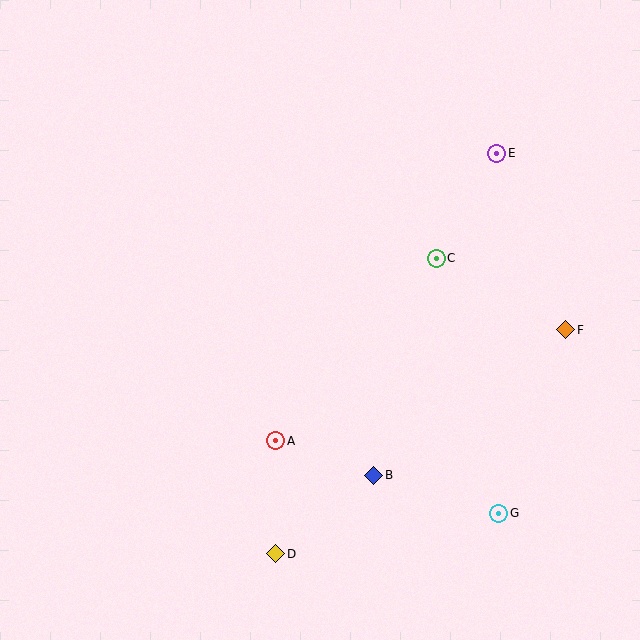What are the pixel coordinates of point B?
Point B is at (374, 476).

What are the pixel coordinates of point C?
Point C is at (436, 258).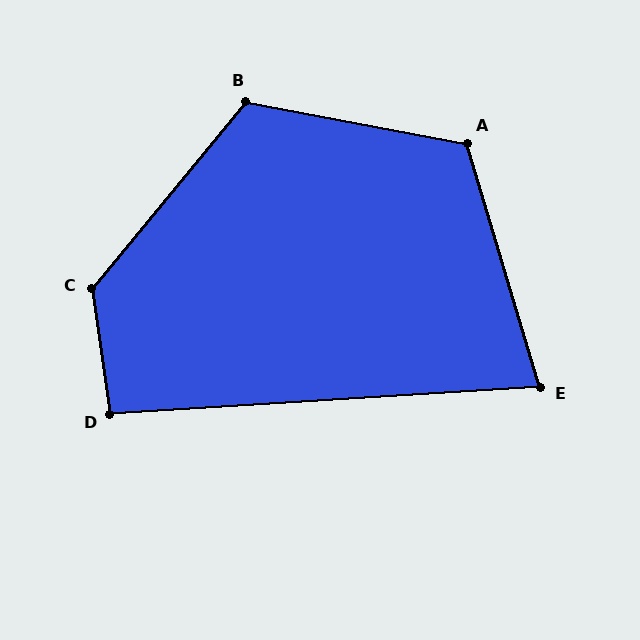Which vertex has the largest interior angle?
C, at approximately 132 degrees.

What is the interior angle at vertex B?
Approximately 119 degrees (obtuse).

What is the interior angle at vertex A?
Approximately 117 degrees (obtuse).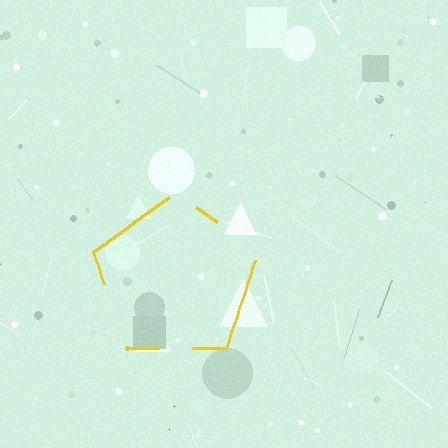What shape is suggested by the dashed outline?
The dashed outline suggests a pentagon.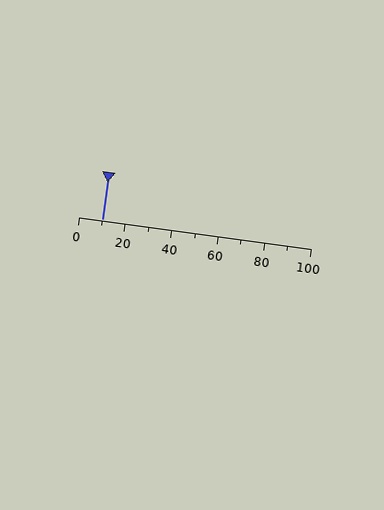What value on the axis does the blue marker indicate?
The marker indicates approximately 10.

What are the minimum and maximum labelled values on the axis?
The axis runs from 0 to 100.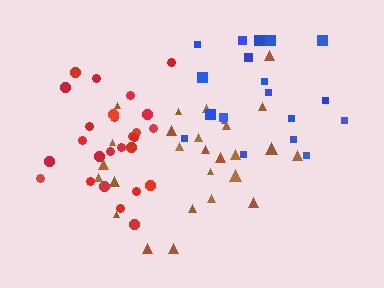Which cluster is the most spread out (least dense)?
Blue.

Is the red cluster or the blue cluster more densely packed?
Red.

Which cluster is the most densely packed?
Red.